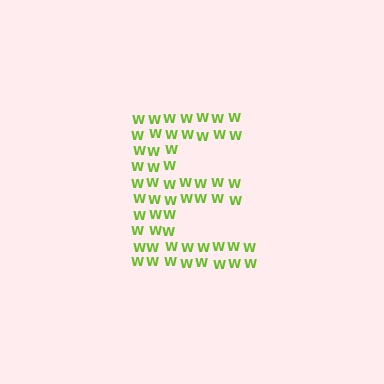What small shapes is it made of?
It is made of small letter W's.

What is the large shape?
The large shape is the letter E.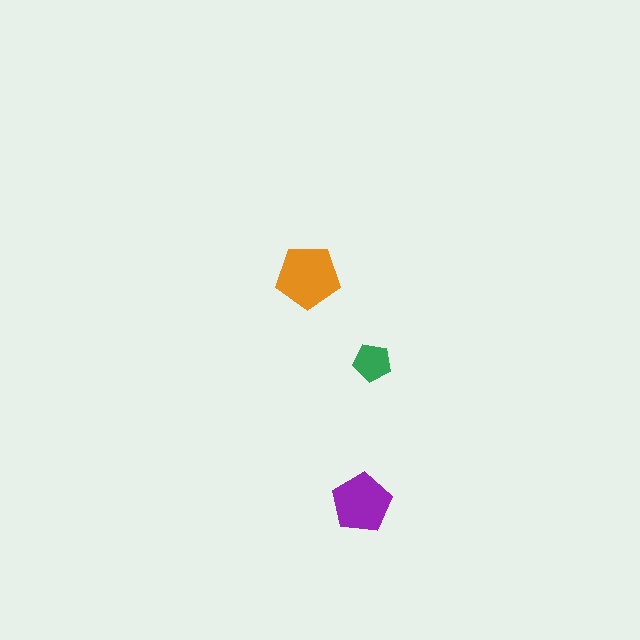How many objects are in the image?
There are 3 objects in the image.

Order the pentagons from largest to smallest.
the orange one, the purple one, the green one.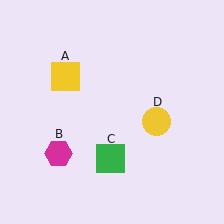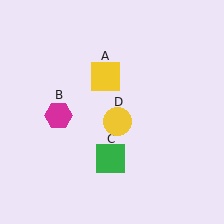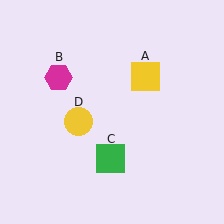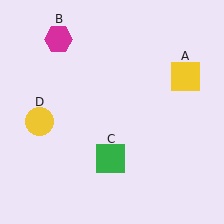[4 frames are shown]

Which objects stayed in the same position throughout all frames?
Green square (object C) remained stationary.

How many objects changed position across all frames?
3 objects changed position: yellow square (object A), magenta hexagon (object B), yellow circle (object D).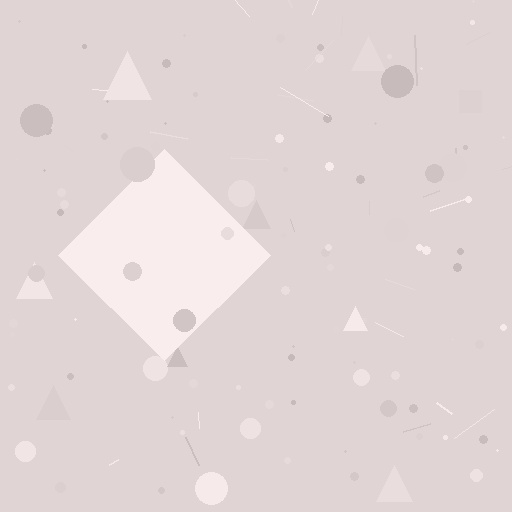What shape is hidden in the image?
A diamond is hidden in the image.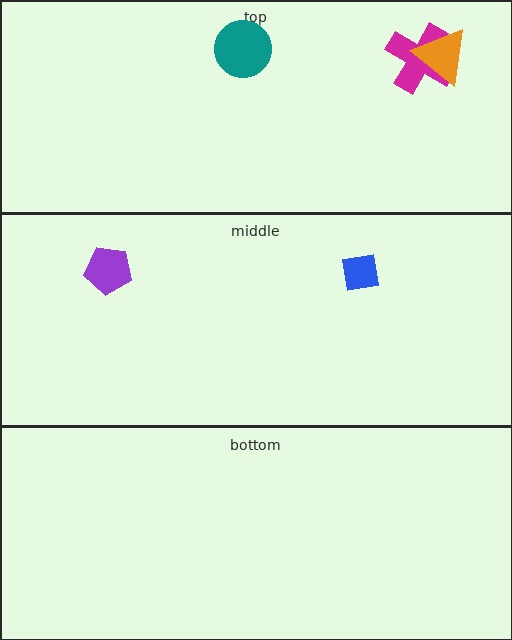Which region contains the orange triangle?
The top region.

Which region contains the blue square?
The middle region.